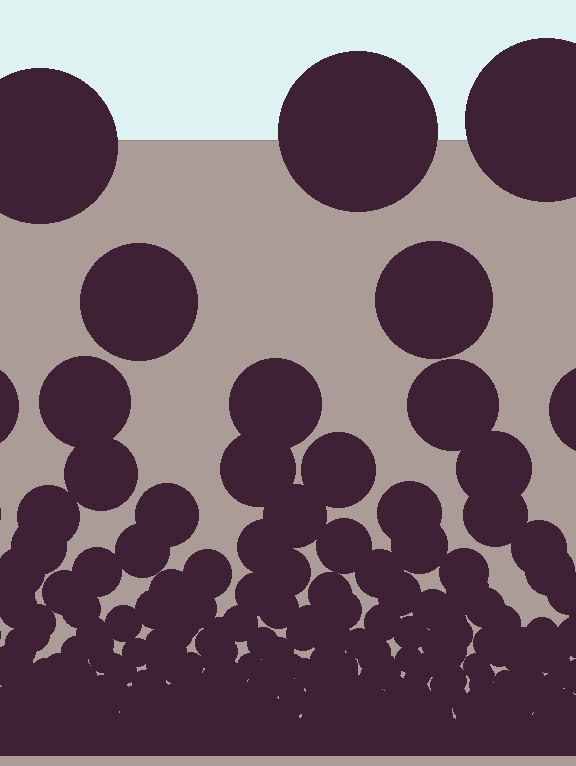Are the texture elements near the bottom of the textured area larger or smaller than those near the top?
Smaller. The gradient is inverted — elements near the bottom are smaller and denser.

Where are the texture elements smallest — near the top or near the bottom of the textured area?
Near the bottom.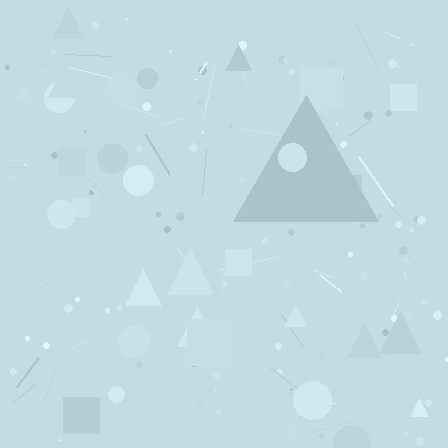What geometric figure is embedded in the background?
A triangle is embedded in the background.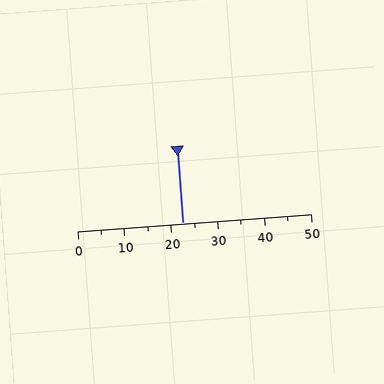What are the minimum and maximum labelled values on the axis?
The axis runs from 0 to 50.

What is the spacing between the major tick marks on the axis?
The major ticks are spaced 10 apart.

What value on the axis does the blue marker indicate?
The marker indicates approximately 22.5.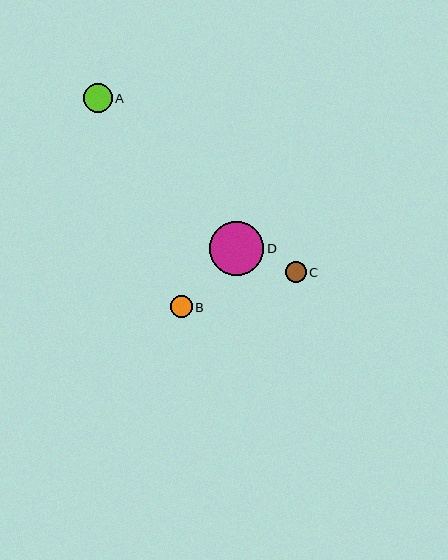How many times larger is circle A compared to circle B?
Circle A is approximately 1.3 times the size of circle B.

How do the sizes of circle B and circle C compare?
Circle B and circle C are approximately the same size.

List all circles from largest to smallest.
From largest to smallest: D, A, B, C.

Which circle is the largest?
Circle D is the largest with a size of approximately 54 pixels.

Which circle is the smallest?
Circle C is the smallest with a size of approximately 21 pixels.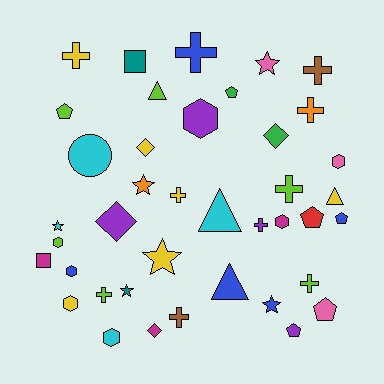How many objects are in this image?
There are 40 objects.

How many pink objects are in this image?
There are 3 pink objects.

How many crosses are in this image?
There are 10 crosses.